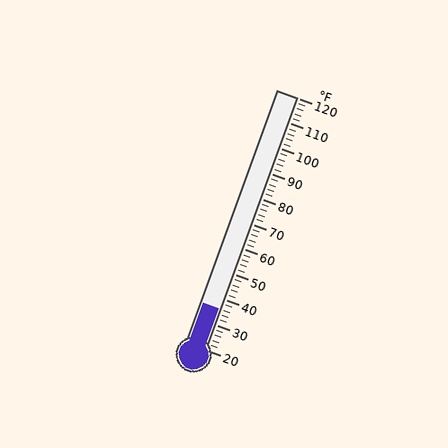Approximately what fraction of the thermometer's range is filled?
The thermometer is filled to approximately 15% of its range.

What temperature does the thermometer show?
The thermometer shows approximately 36°F.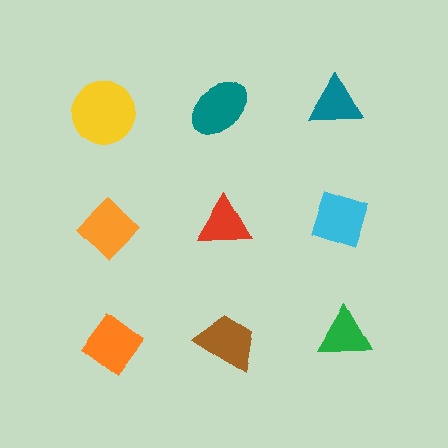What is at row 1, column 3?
A teal triangle.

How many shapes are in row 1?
3 shapes.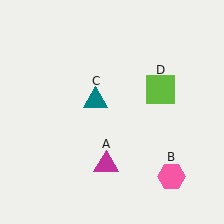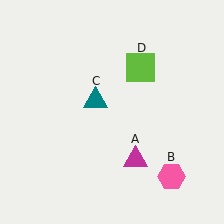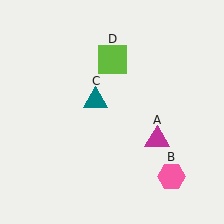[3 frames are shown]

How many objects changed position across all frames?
2 objects changed position: magenta triangle (object A), lime square (object D).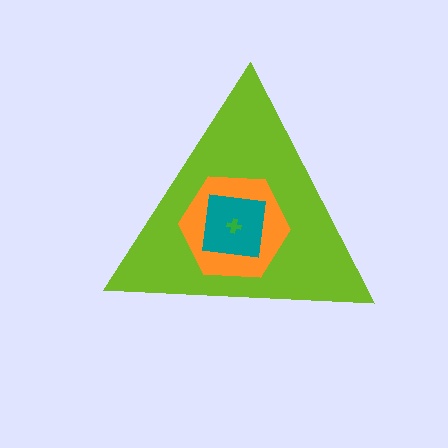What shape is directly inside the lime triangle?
The orange hexagon.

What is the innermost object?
The green cross.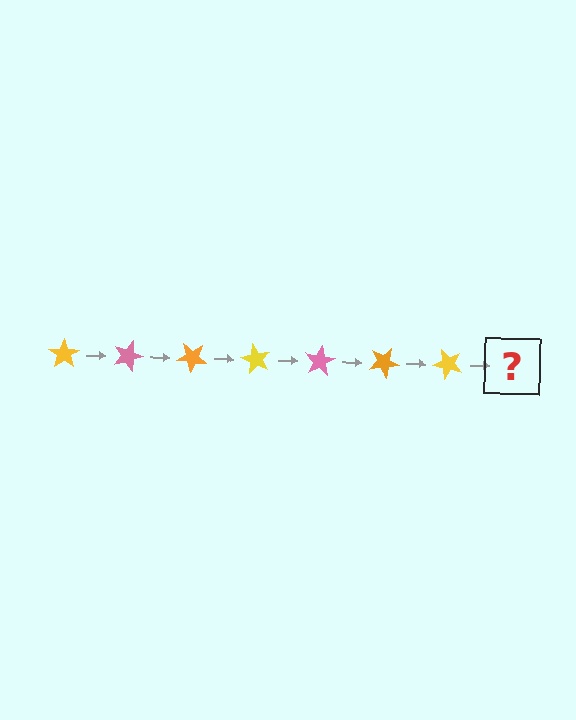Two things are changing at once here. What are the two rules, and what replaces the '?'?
The two rules are that it rotates 20 degrees each step and the color cycles through yellow, pink, and orange. The '?' should be a pink star, rotated 140 degrees from the start.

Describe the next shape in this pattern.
It should be a pink star, rotated 140 degrees from the start.